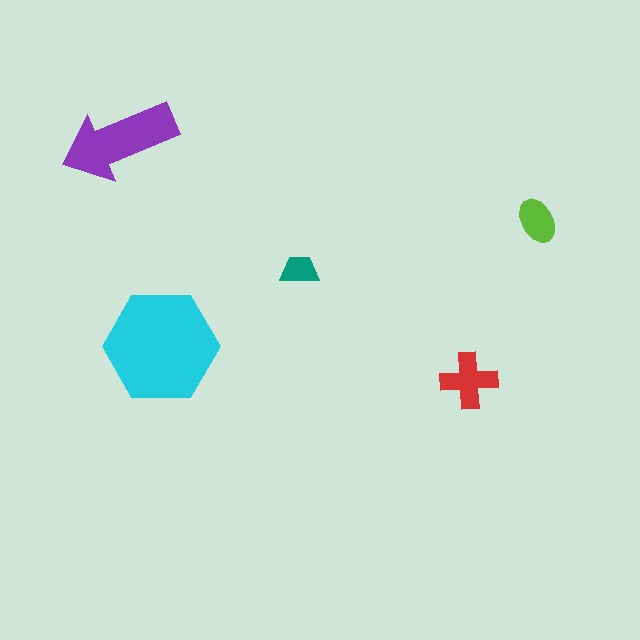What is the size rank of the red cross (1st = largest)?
3rd.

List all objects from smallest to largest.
The teal trapezoid, the lime ellipse, the red cross, the purple arrow, the cyan hexagon.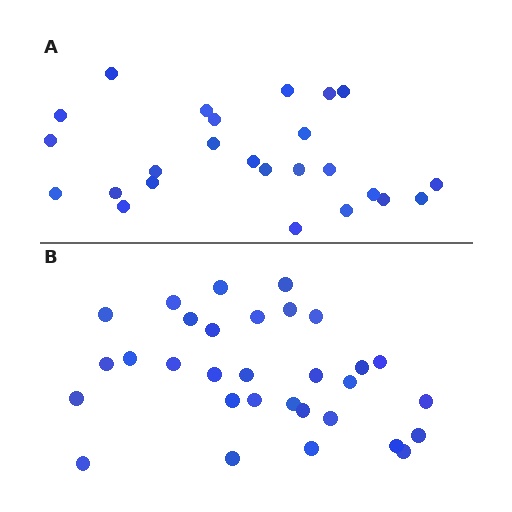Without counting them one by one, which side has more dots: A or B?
Region B (the bottom region) has more dots.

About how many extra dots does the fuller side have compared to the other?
Region B has about 6 more dots than region A.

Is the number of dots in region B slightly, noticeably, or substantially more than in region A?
Region B has only slightly more — the two regions are fairly close. The ratio is roughly 1.2 to 1.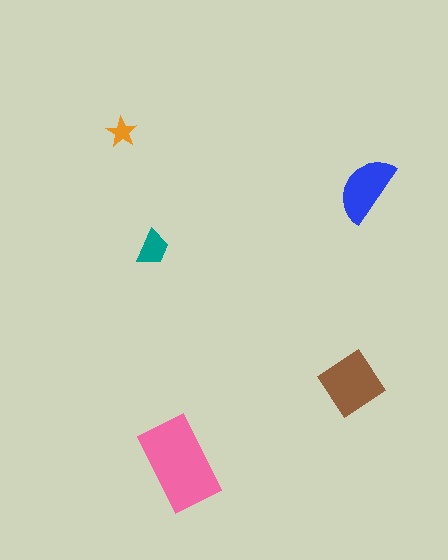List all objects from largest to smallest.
The pink rectangle, the brown diamond, the blue semicircle, the teal trapezoid, the orange star.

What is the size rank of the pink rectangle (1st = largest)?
1st.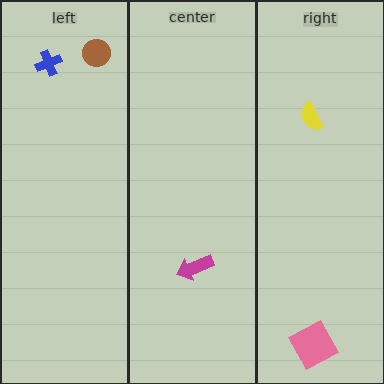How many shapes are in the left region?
2.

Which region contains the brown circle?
The left region.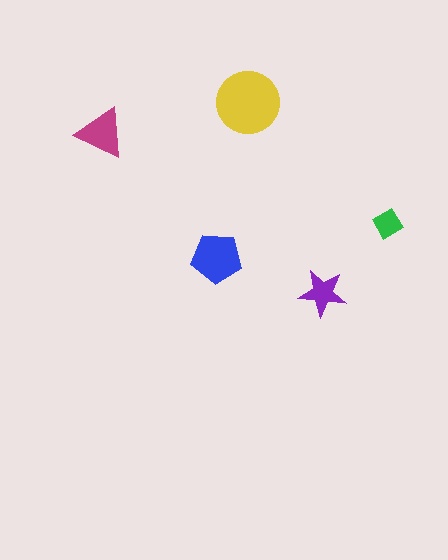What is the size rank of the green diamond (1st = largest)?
5th.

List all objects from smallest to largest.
The green diamond, the purple star, the magenta triangle, the blue pentagon, the yellow circle.